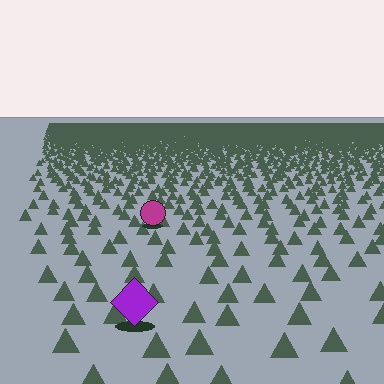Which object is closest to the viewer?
The purple diamond is closest. The texture marks near it are larger and more spread out.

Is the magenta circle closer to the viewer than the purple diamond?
No. The purple diamond is closer — you can tell from the texture gradient: the ground texture is coarser near it.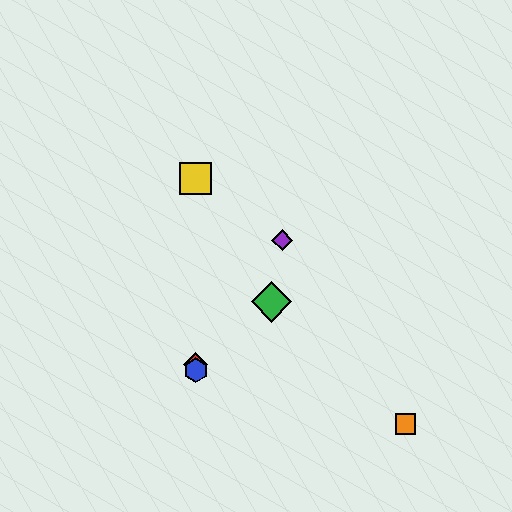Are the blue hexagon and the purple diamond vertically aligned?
No, the blue hexagon is at x≈196 and the purple diamond is at x≈282.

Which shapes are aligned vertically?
The red diamond, the blue hexagon, the yellow square are aligned vertically.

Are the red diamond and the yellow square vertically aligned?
Yes, both are at x≈196.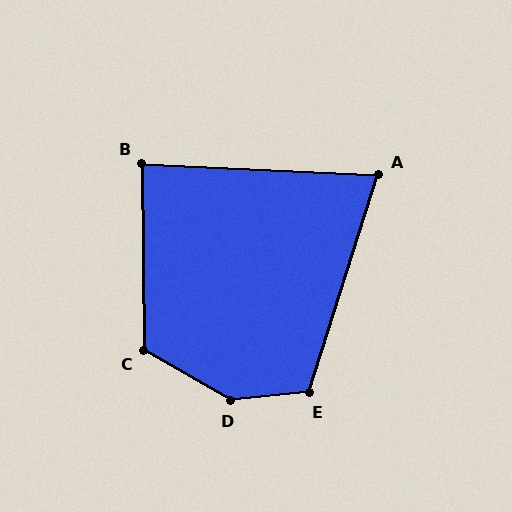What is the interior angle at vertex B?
Approximately 87 degrees (approximately right).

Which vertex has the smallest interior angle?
A, at approximately 75 degrees.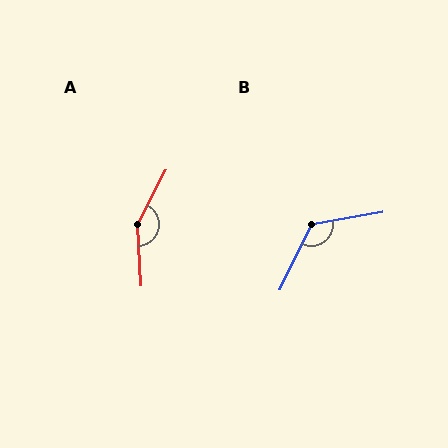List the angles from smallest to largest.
B (126°), A (148°).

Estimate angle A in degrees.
Approximately 148 degrees.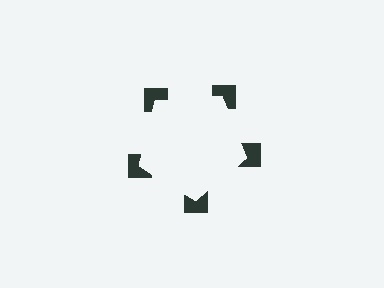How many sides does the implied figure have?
5 sides.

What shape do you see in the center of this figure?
An illusory pentagon — its edges are inferred from the aligned wedge cuts in the notched squares, not physically drawn.